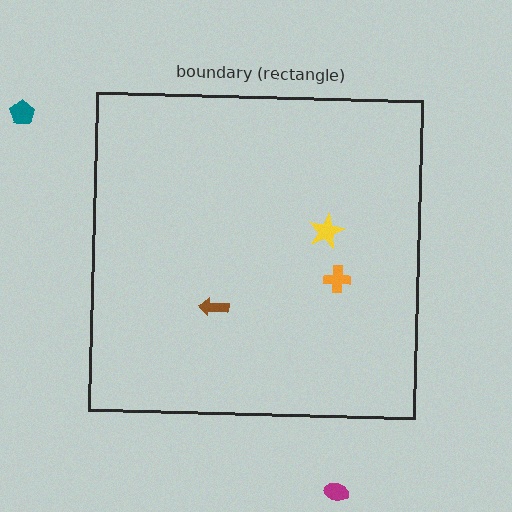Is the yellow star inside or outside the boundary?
Inside.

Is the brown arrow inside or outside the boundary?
Inside.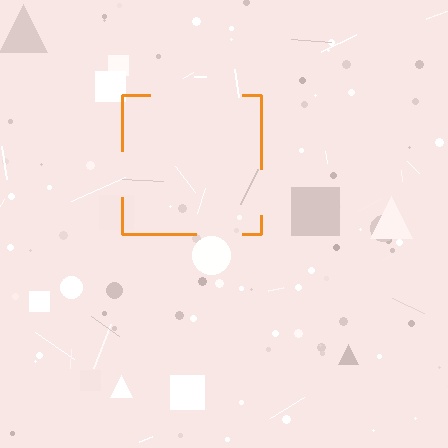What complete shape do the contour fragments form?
The contour fragments form a square.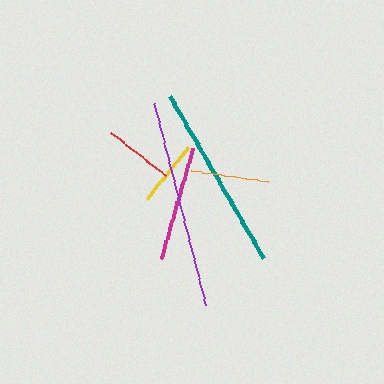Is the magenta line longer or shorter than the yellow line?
The magenta line is longer than the yellow line.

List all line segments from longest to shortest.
From longest to shortest: purple, teal, magenta, orange, red, yellow.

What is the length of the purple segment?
The purple segment is approximately 209 pixels long.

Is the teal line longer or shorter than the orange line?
The teal line is longer than the orange line.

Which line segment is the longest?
The purple line is the longest at approximately 209 pixels.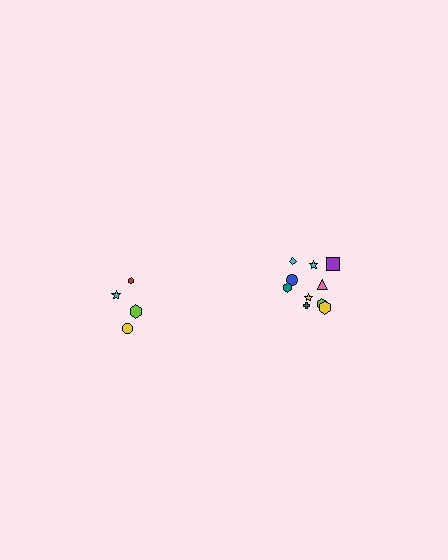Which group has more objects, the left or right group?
The right group.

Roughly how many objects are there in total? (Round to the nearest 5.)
Roughly 15 objects in total.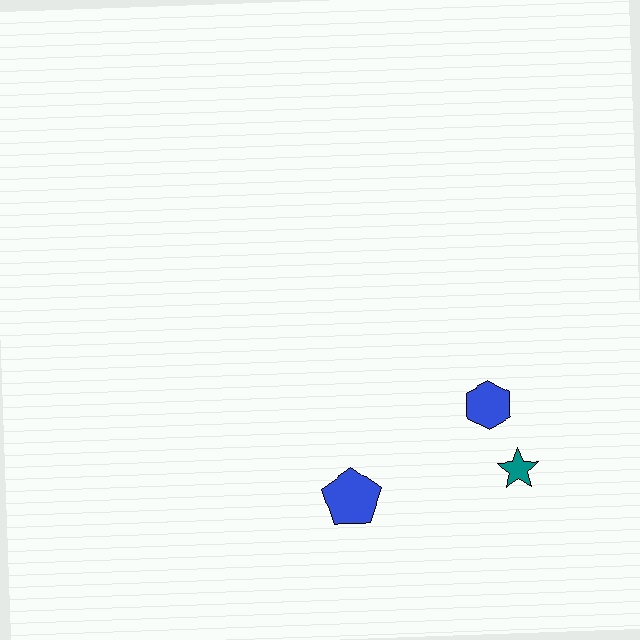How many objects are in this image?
There are 3 objects.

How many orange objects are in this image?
There are no orange objects.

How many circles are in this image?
There are no circles.